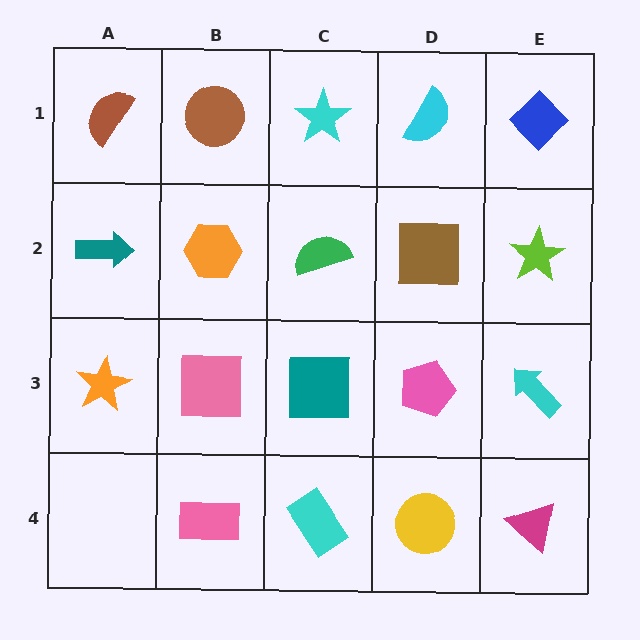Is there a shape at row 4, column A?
No, that cell is empty.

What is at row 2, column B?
An orange hexagon.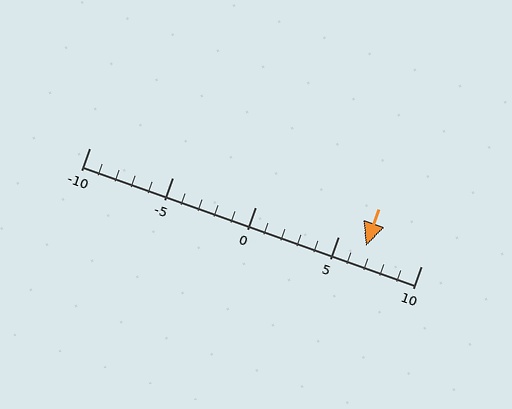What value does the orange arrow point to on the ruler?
The orange arrow points to approximately 7.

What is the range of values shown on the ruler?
The ruler shows values from -10 to 10.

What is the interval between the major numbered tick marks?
The major tick marks are spaced 5 units apart.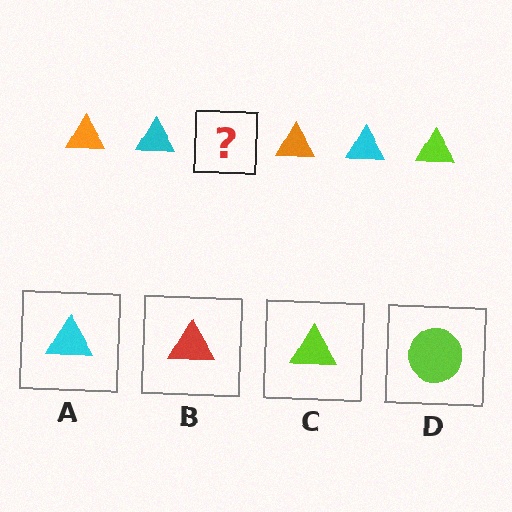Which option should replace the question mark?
Option C.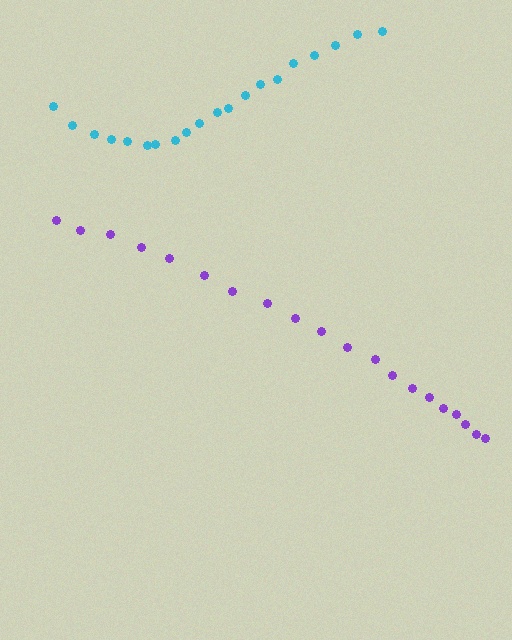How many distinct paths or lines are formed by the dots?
There are 2 distinct paths.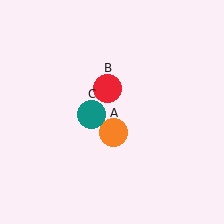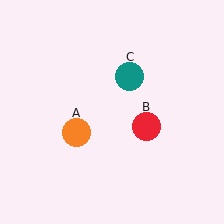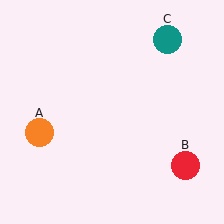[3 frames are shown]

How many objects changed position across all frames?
3 objects changed position: orange circle (object A), red circle (object B), teal circle (object C).